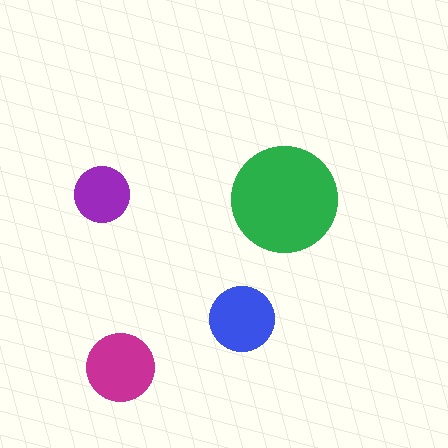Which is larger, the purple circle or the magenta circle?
The magenta one.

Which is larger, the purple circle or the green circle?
The green one.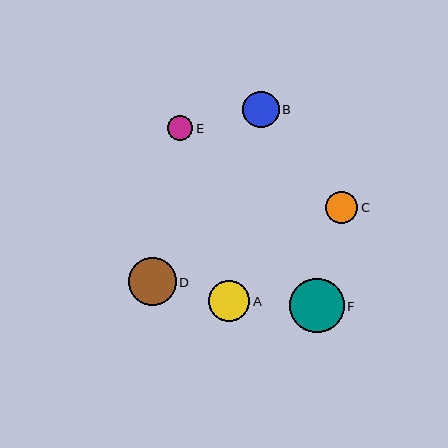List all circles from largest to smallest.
From largest to smallest: F, D, A, B, C, E.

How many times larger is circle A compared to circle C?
Circle A is approximately 1.3 times the size of circle C.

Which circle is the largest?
Circle F is the largest with a size of approximately 54 pixels.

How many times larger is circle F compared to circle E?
Circle F is approximately 2.2 times the size of circle E.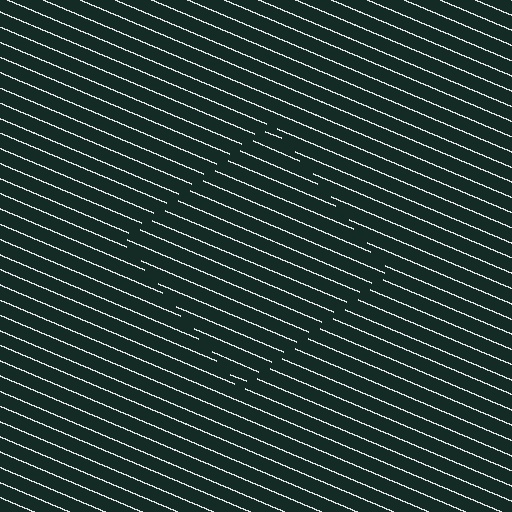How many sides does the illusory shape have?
4 sides — the line-ends trace a square.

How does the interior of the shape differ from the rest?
The interior of the shape contains the same grating, shifted by half a period — the contour is defined by the phase discontinuity where line-ends from the inner and outer gratings abut.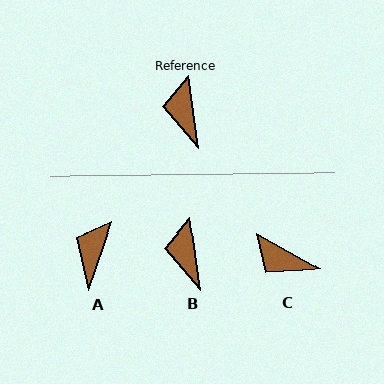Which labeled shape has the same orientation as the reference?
B.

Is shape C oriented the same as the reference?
No, it is off by about 53 degrees.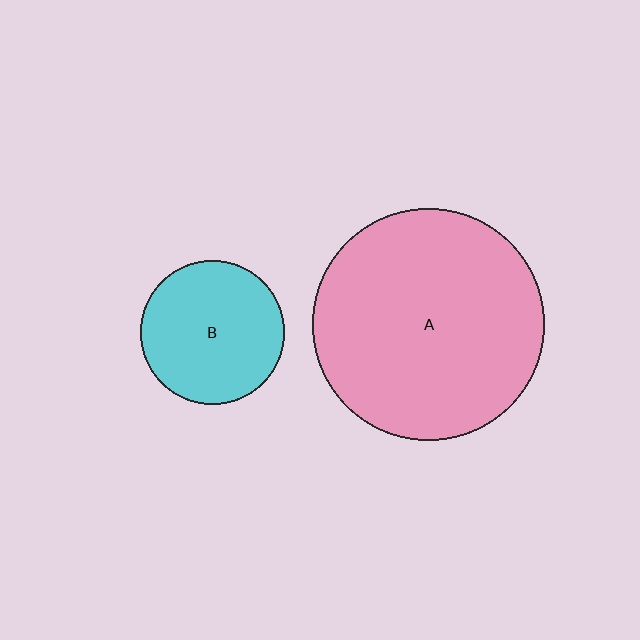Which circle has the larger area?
Circle A (pink).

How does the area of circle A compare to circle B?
Approximately 2.6 times.